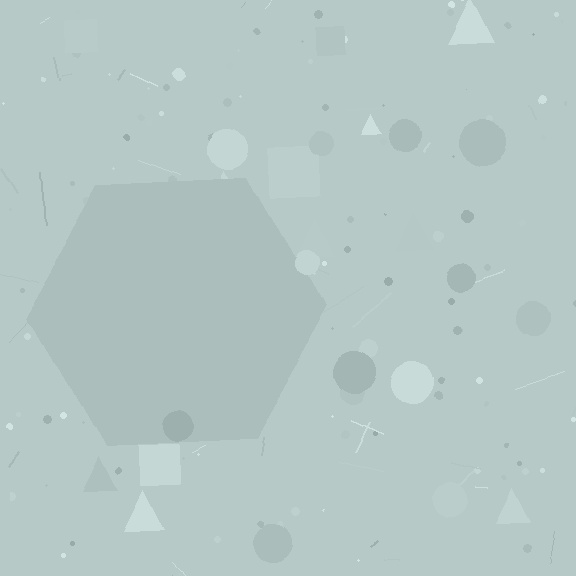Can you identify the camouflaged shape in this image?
The camouflaged shape is a hexagon.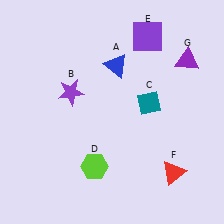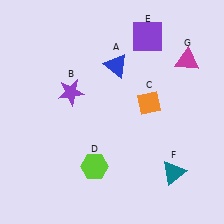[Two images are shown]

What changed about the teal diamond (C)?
In Image 1, C is teal. In Image 2, it changed to orange.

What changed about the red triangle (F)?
In Image 1, F is red. In Image 2, it changed to teal.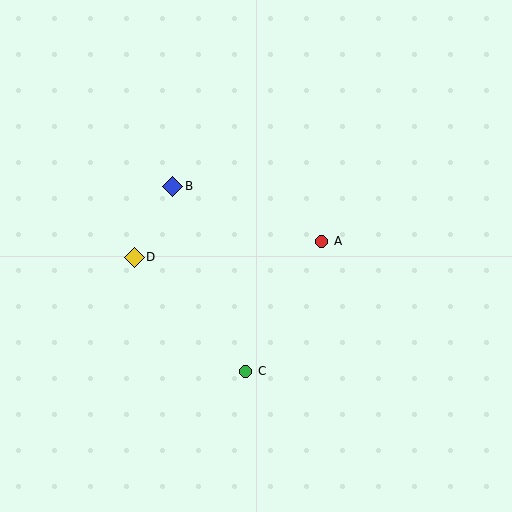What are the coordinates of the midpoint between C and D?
The midpoint between C and D is at (190, 314).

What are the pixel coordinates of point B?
Point B is at (173, 186).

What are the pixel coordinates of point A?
Point A is at (322, 241).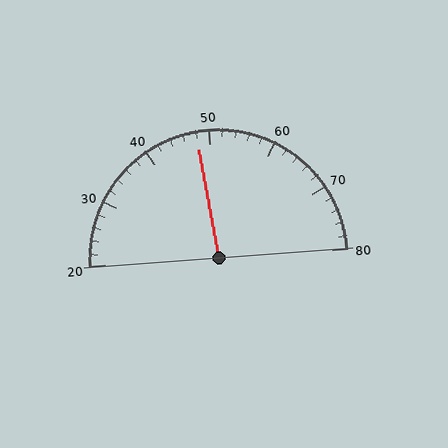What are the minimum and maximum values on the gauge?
The gauge ranges from 20 to 80.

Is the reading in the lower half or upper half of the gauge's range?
The reading is in the lower half of the range (20 to 80).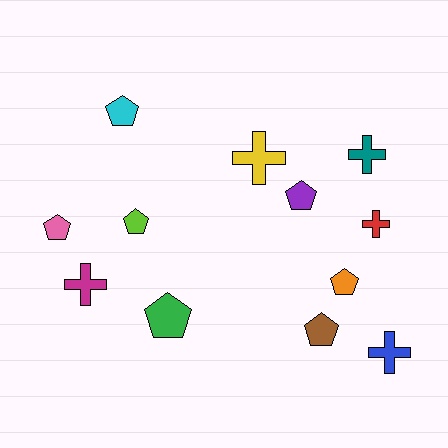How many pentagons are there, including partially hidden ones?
There are 7 pentagons.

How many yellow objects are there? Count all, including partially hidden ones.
There is 1 yellow object.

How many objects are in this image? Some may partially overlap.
There are 12 objects.